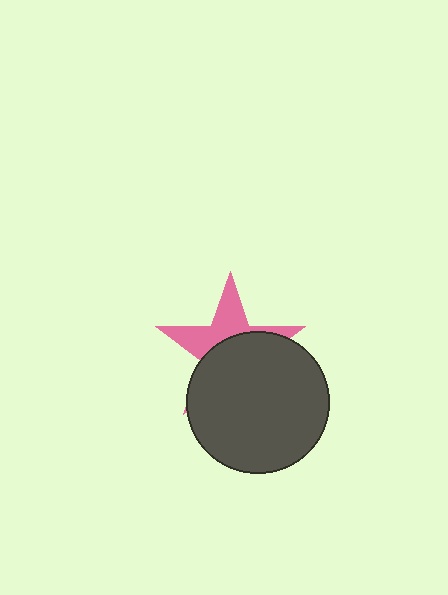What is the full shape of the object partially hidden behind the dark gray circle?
The partially hidden object is a pink star.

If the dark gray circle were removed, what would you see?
You would see the complete pink star.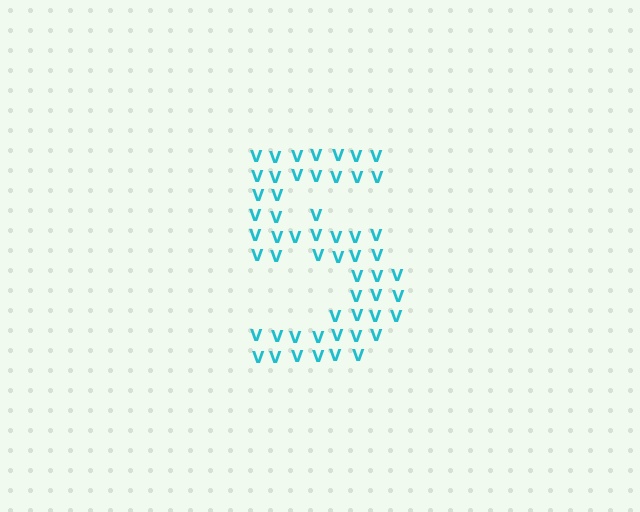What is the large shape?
The large shape is the digit 5.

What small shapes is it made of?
It is made of small letter V's.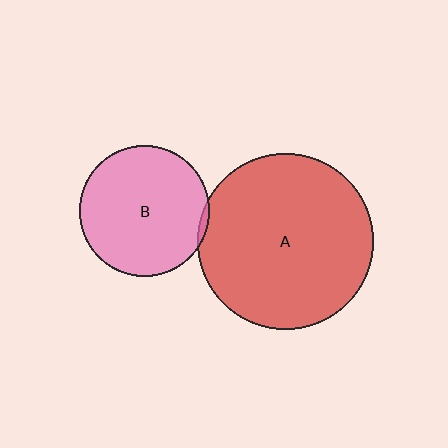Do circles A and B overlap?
Yes.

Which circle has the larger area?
Circle A (red).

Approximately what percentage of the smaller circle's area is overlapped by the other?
Approximately 5%.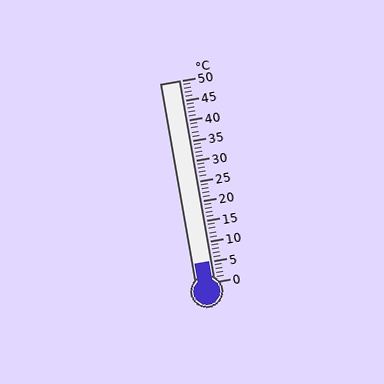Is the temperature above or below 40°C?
The temperature is below 40°C.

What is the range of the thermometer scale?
The thermometer scale ranges from 0°C to 50°C.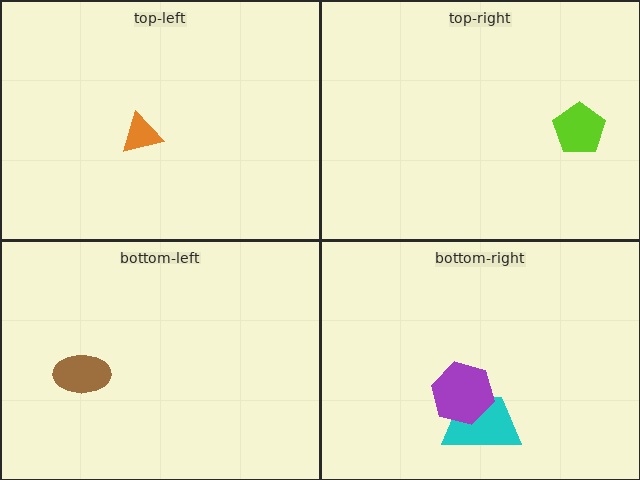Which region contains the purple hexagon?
The bottom-right region.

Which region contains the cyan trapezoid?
The bottom-right region.